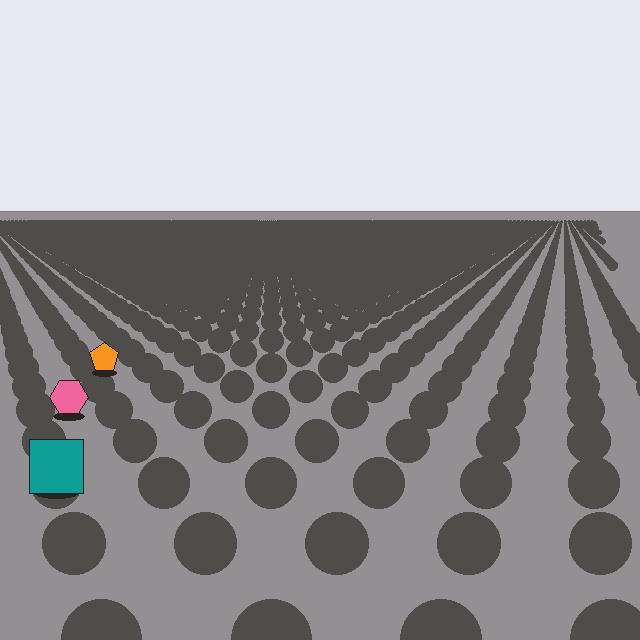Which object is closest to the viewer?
The teal square is closest. The texture marks near it are larger and more spread out.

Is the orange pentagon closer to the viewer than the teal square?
No. The teal square is closer — you can tell from the texture gradient: the ground texture is coarser near it.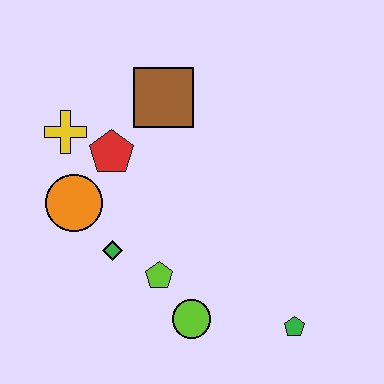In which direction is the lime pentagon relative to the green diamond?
The lime pentagon is to the right of the green diamond.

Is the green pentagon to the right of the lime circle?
Yes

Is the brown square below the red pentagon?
No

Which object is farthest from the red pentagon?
The green pentagon is farthest from the red pentagon.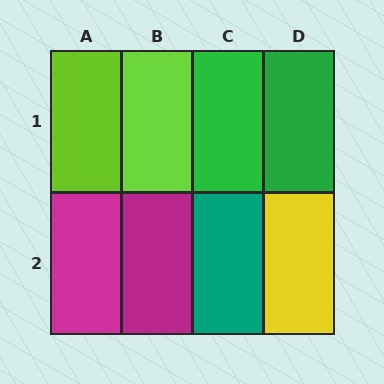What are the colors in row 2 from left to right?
Magenta, magenta, teal, yellow.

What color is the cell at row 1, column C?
Green.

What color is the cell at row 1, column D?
Green.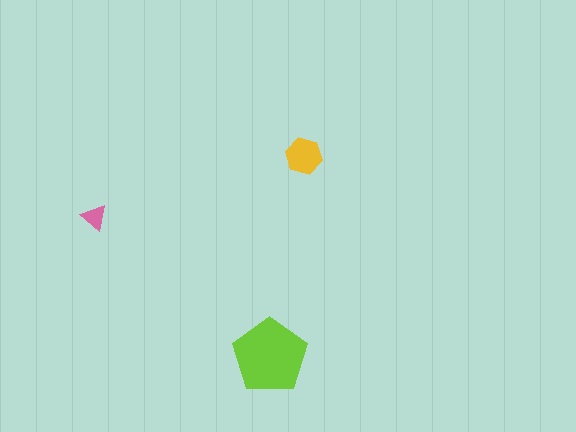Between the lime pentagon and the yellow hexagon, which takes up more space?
The lime pentagon.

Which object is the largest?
The lime pentagon.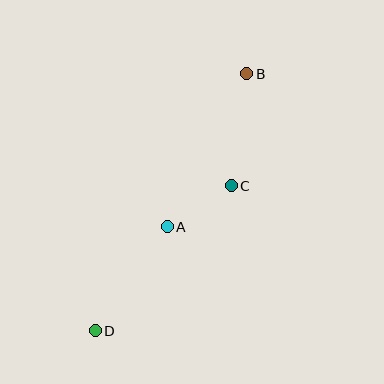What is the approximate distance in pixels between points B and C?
The distance between B and C is approximately 113 pixels.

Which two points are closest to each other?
Points A and C are closest to each other.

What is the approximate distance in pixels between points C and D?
The distance between C and D is approximately 199 pixels.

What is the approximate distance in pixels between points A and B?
The distance between A and B is approximately 172 pixels.